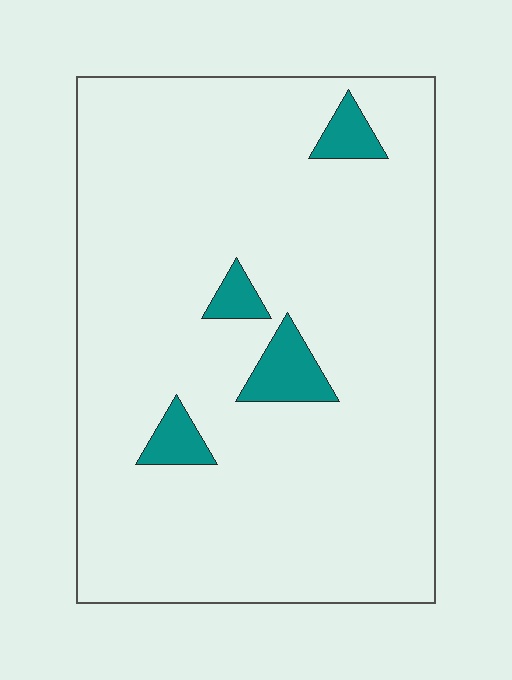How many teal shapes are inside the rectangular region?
4.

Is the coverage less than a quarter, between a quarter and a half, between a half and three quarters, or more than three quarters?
Less than a quarter.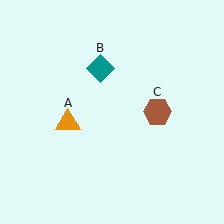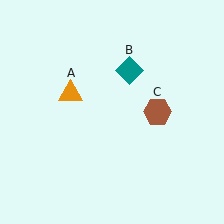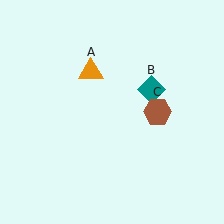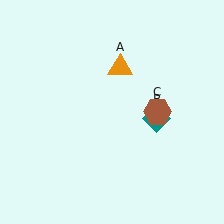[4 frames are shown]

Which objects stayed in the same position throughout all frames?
Brown hexagon (object C) remained stationary.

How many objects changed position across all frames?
2 objects changed position: orange triangle (object A), teal diamond (object B).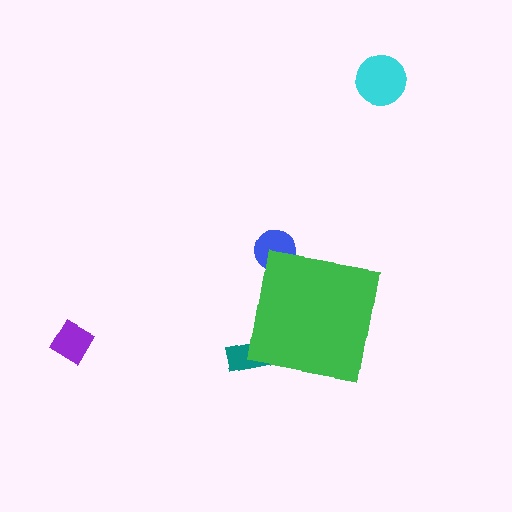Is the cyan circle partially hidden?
No, the cyan circle is fully visible.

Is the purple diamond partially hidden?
No, the purple diamond is fully visible.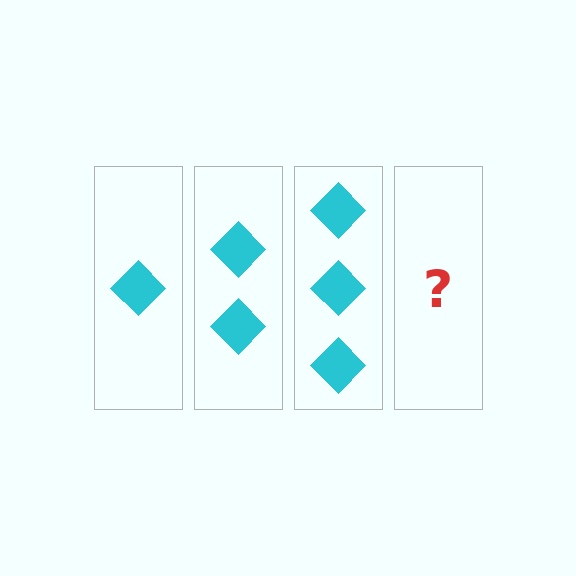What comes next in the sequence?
The next element should be 4 diamonds.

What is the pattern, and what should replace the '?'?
The pattern is that each step adds one more diamond. The '?' should be 4 diamonds.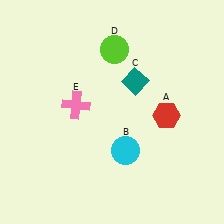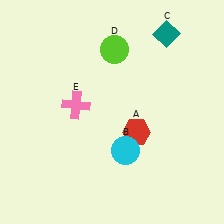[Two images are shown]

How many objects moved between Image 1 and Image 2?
2 objects moved between the two images.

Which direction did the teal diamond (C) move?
The teal diamond (C) moved up.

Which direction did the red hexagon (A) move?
The red hexagon (A) moved left.